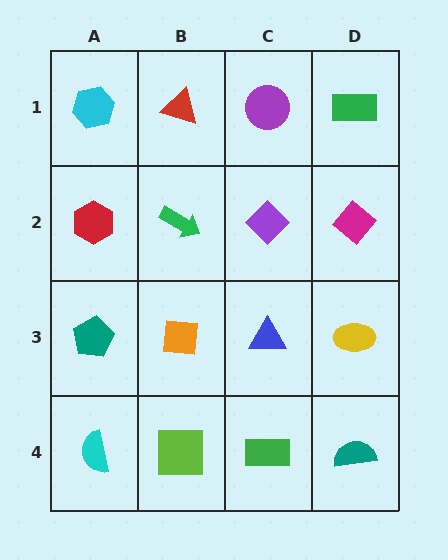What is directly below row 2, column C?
A blue triangle.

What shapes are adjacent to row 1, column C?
A purple diamond (row 2, column C), a red triangle (row 1, column B), a green rectangle (row 1, column D).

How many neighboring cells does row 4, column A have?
2.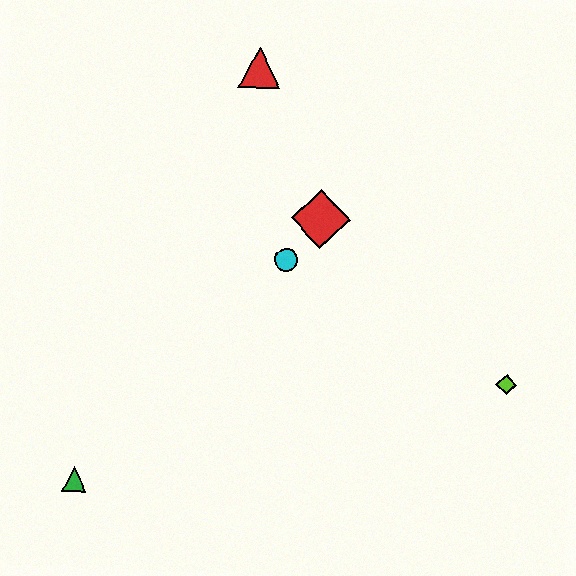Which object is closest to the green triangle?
The cyan circle is closest to the green triangle.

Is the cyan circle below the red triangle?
Yes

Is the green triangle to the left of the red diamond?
Yes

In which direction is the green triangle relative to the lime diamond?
The green triangle is to the left of the lime diamond.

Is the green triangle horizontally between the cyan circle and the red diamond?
No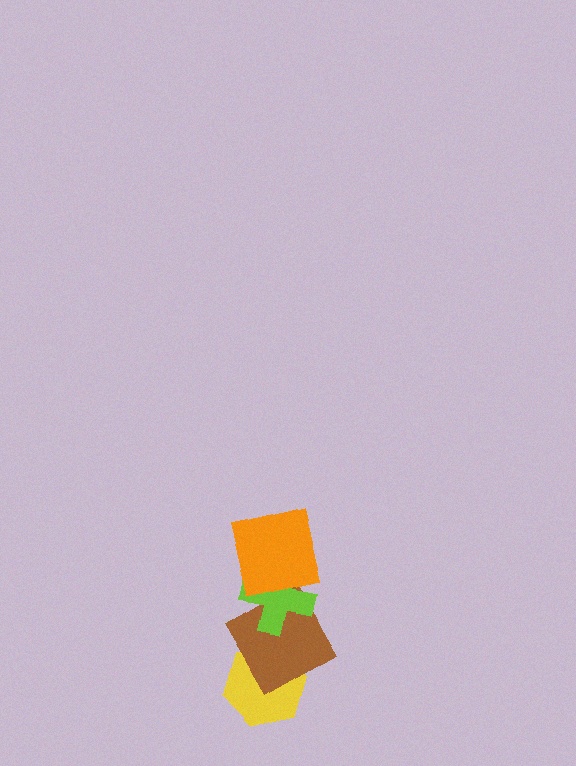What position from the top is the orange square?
The orange square is 1st from the top.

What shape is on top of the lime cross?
The orange square is on top of the lime cross.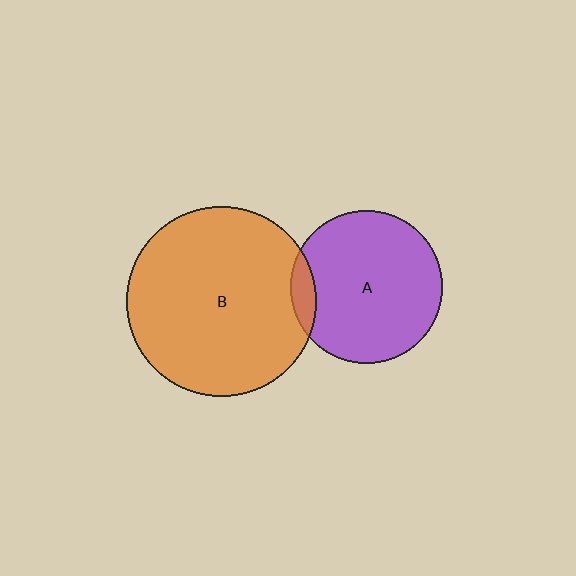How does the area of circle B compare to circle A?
Approximately 1.6 times.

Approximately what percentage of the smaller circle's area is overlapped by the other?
Approximately 10%.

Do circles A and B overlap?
Yes.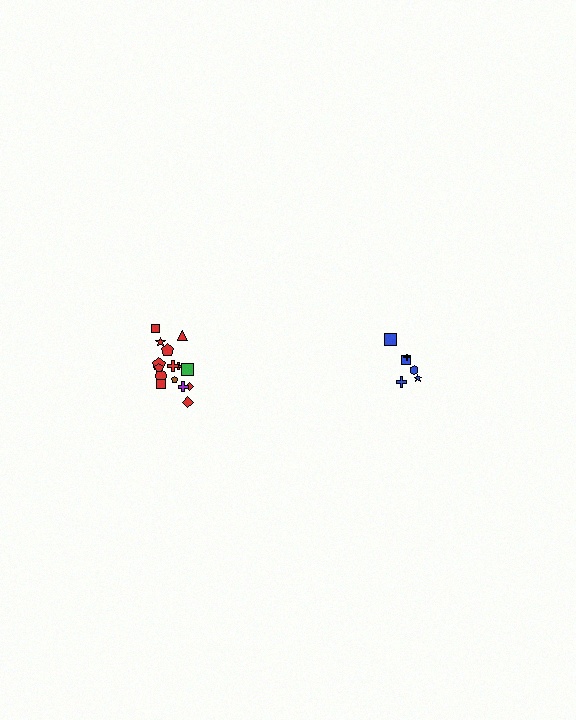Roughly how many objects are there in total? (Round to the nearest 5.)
Roughly 20 objects in total.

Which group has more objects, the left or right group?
The left group.